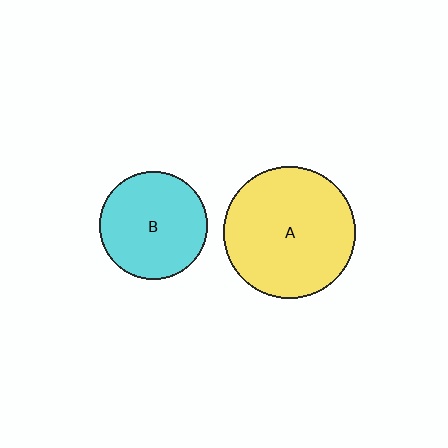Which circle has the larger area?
Circle A (yellow).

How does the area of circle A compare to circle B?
Approximately 1.5 times.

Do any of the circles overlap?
No, none of the circles overlap.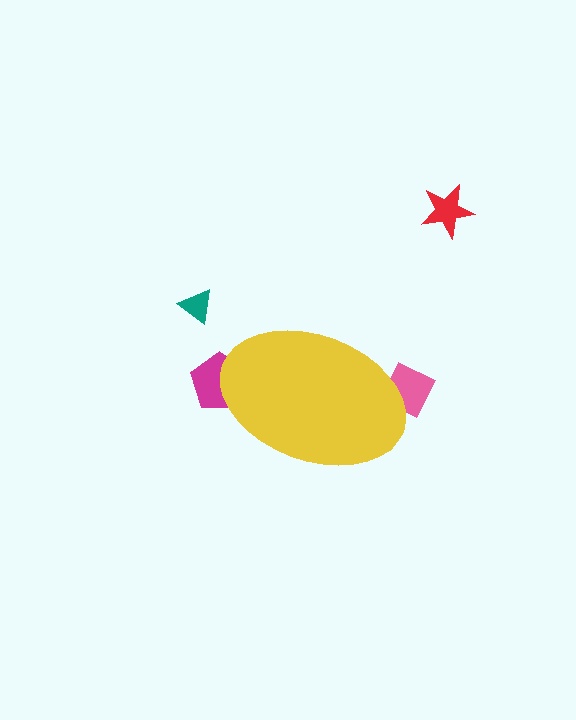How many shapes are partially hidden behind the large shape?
2 shapes are partially hidden.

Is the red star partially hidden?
No, the red star is fully visible.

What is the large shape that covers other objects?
A yellow ellipse.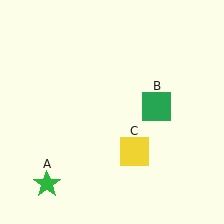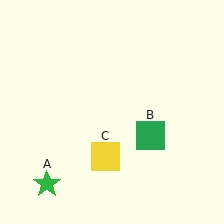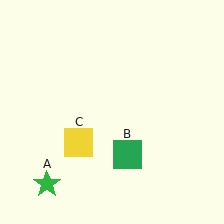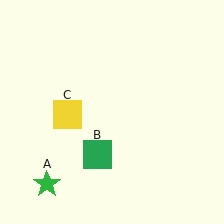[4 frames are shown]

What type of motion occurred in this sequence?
The green square (object B), yellow square (object C) rotated clockwise around the center of the scene.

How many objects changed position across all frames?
2 objects changed position: green square (object B), yellow square (object C).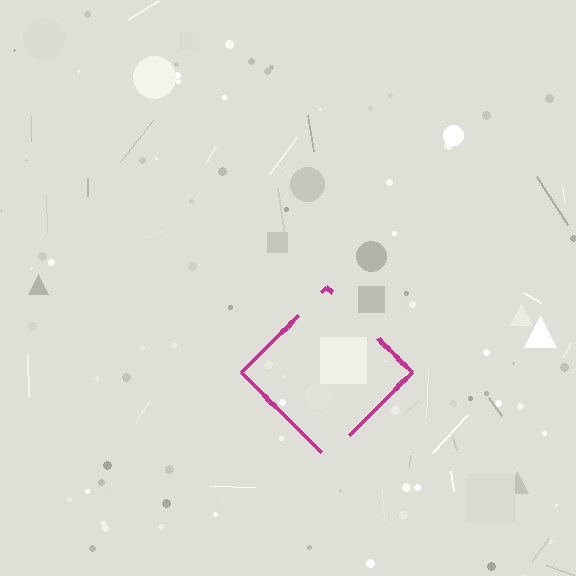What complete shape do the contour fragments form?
The contour fragments form a diamond.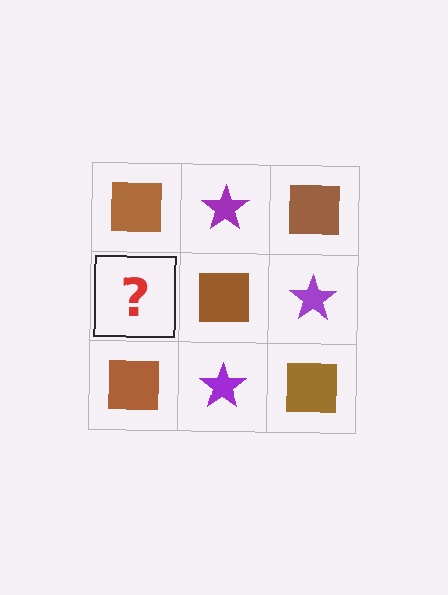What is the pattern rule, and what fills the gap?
The rule is that it alternates brown square and purple star in a checkerboard pattern. The gap should be filled with a purple star.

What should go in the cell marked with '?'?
The missing cell should contain a purple star.